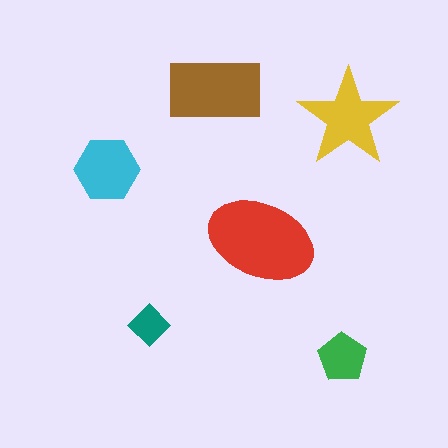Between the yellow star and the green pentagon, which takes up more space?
The yellow star.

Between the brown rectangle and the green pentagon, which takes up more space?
The brown rectangle.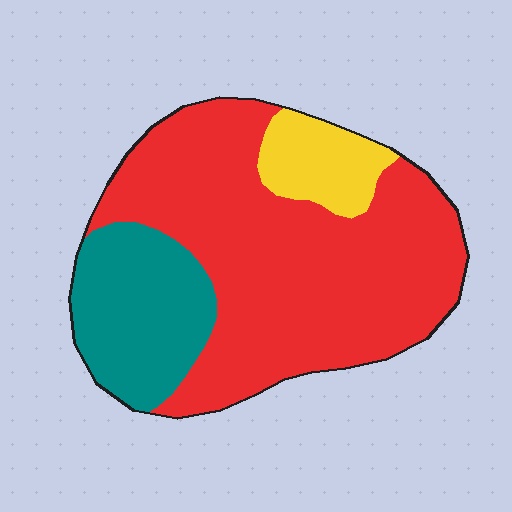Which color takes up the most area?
Red, at roughly 65%.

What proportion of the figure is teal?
Teal takes up about one fifth (1/5) of the figure.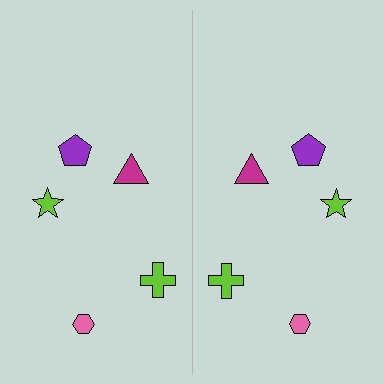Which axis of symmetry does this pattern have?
The pattern has a vertical axis of symmetry running through the center of the image.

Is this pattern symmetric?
Yes, this pattern has bilateral (reflection) symmetry.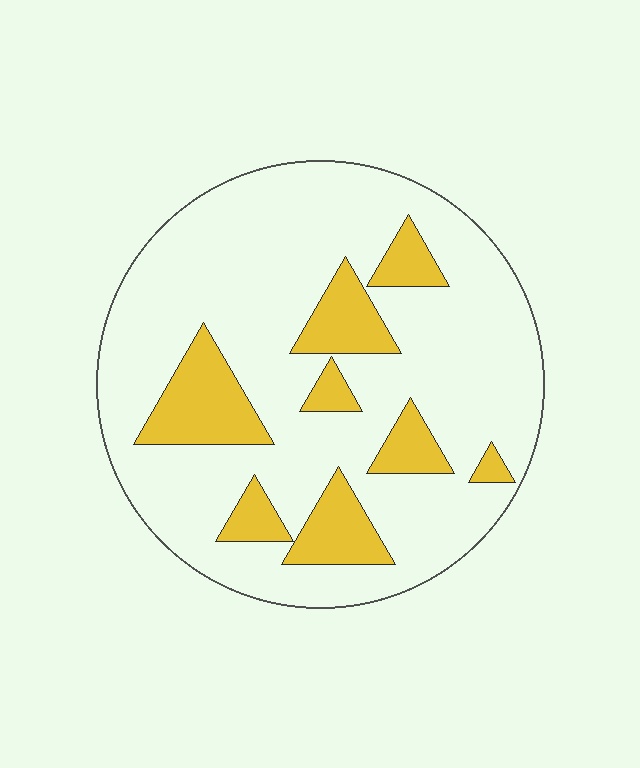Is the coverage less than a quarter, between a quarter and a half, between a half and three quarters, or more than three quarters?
Less than a quarter.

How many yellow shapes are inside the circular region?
8.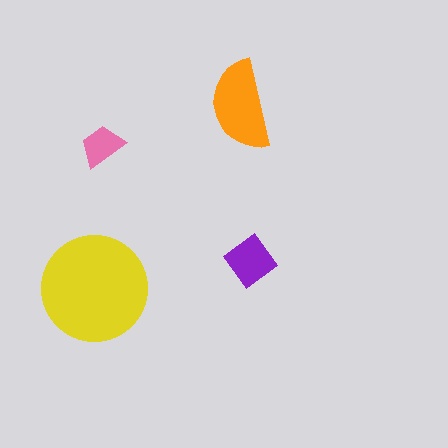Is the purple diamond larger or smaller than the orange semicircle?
Smaller.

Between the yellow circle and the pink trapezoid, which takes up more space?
The yellow circle.